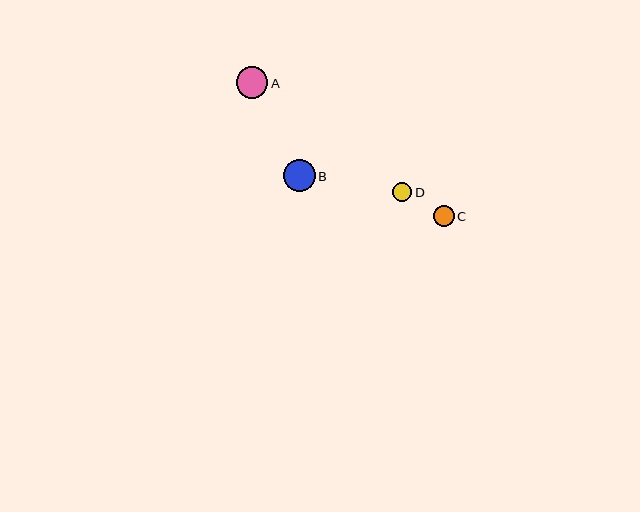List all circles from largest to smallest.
From largest to smallest: B, A, C, D.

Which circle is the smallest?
Circle D is the smallest with a size of approximately 19 pixels.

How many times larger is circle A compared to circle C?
Circle A is approximately 1.5 times the size of circle C.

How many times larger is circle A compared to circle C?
Circle A is approximately 1.5 times the size of circle C.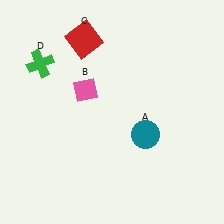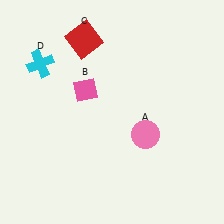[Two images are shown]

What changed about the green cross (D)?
In Image 1, D is green. In Image 2, it changed to cyan.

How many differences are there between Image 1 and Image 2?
There are 2 differences between the two images.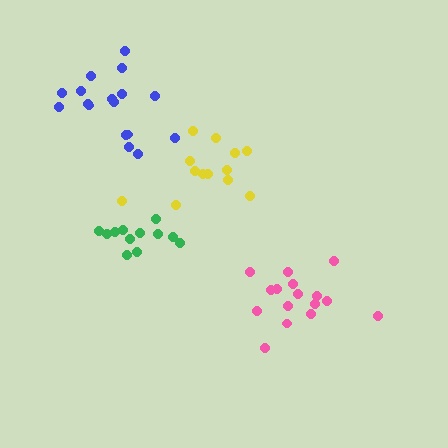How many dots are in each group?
Group 1: 13 dots, Group 2: 16 dots, Group 3: 12 dots, Group 4: 17 dots (58 total).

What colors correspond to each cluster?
The clusters are colored: yellow, pink, green, blue.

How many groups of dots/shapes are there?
There are 4 groups.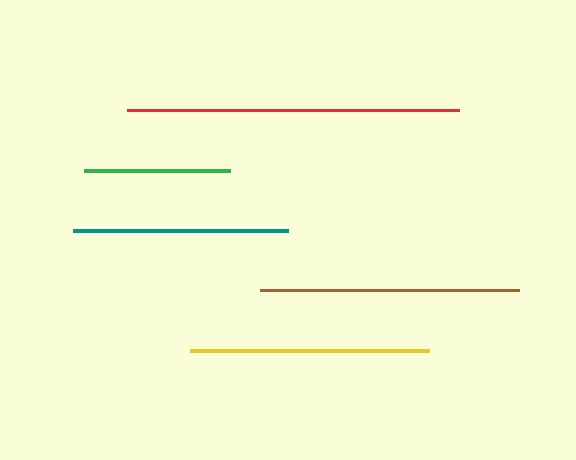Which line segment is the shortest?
The green line is the shortest at approximately 147 pixels.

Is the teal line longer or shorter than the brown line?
The brown line is longer than the teal line.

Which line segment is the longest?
The red line is the longest at approximately 332 pixels.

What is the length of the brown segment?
The brown segment is approximately 260 pixels long.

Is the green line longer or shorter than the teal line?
The teal line is longer than the green line.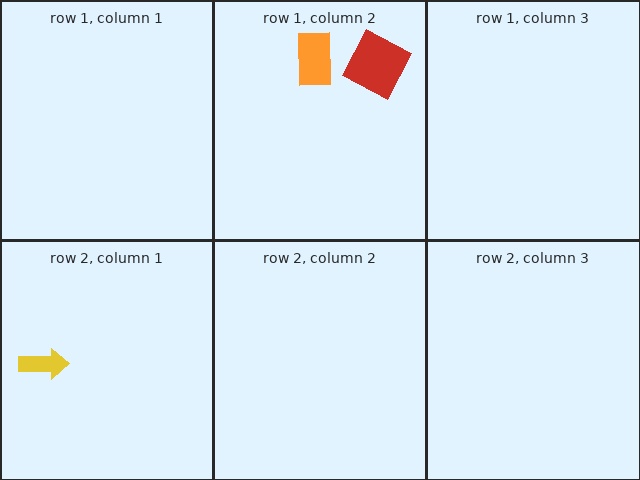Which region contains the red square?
The row 1, column 2 region.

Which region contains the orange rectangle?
The row 1, column 2 region.